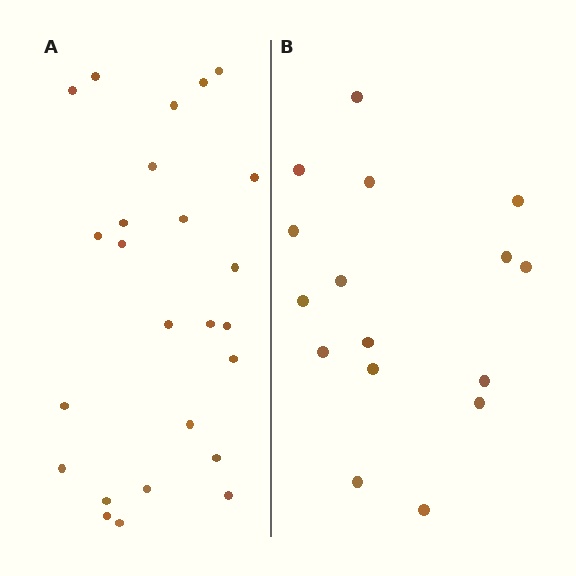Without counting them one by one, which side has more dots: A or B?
Region A (the left region) has more dots.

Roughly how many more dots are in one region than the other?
Region A has roughly 8 or so more dots than region B.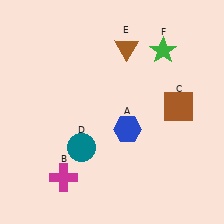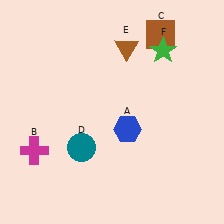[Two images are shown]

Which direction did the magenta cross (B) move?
The magenta cross (B) moved left.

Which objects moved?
The objects that moved are: the magenta cross (B), the brown square (C).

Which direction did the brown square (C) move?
The brown square (C) moved up.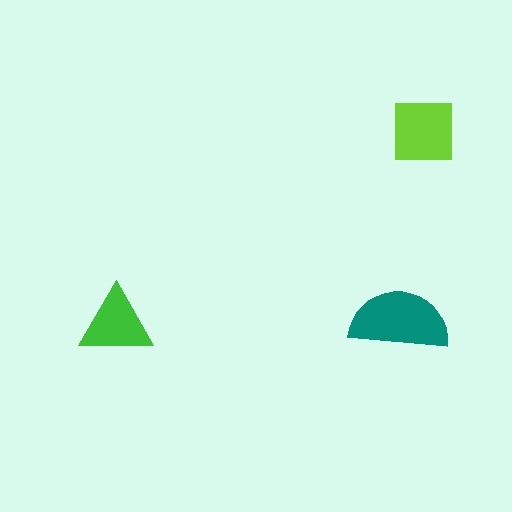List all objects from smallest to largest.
The green triangle, the lime square, the teal semicircle.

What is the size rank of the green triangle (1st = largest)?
3rd.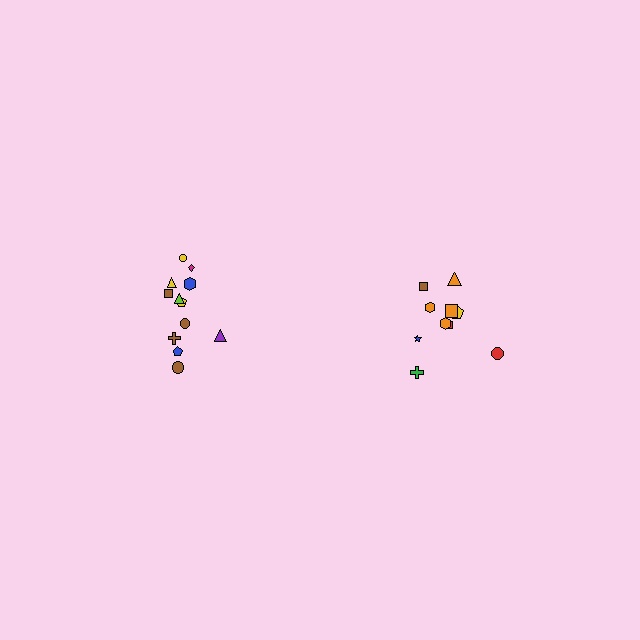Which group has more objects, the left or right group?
The left group.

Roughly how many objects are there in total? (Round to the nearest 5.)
Roughly 20 objects in total.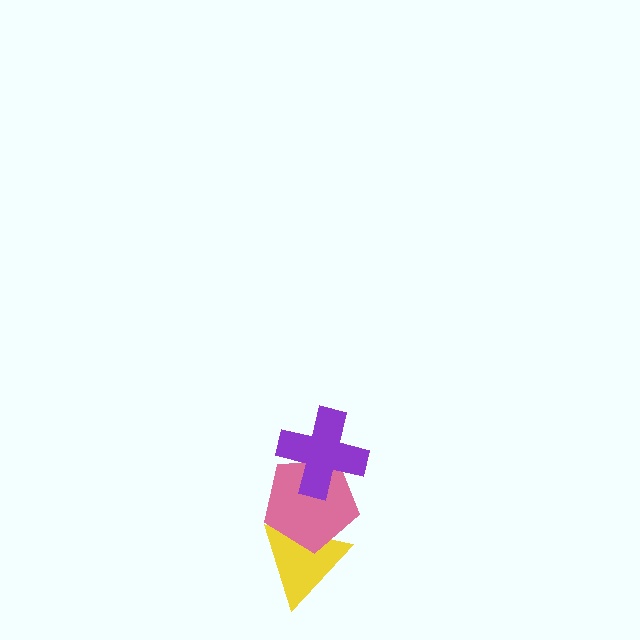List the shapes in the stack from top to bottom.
From top to bottom: the purple cross, the pink pentagon, the yellow triangle.